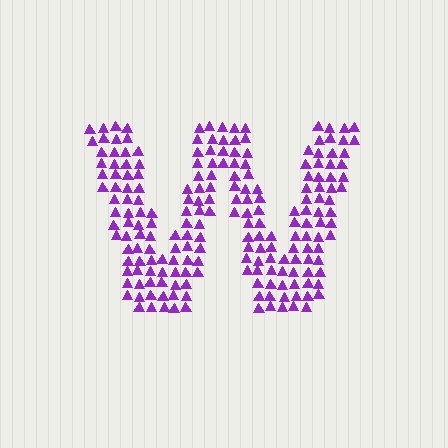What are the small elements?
The small elements are triangles.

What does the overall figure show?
The overall figure shows the letter W.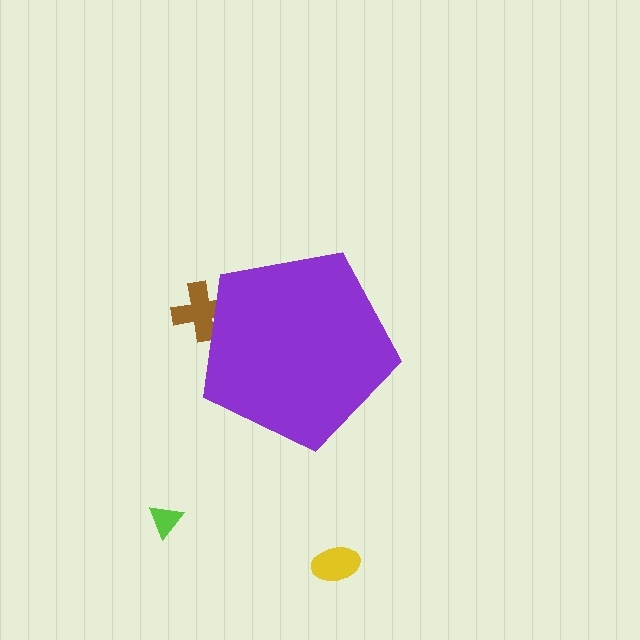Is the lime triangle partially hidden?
No, the lime triangle is fully visible.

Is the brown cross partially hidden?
Yes, the brown cross is partially hidden behind the purple pentagon.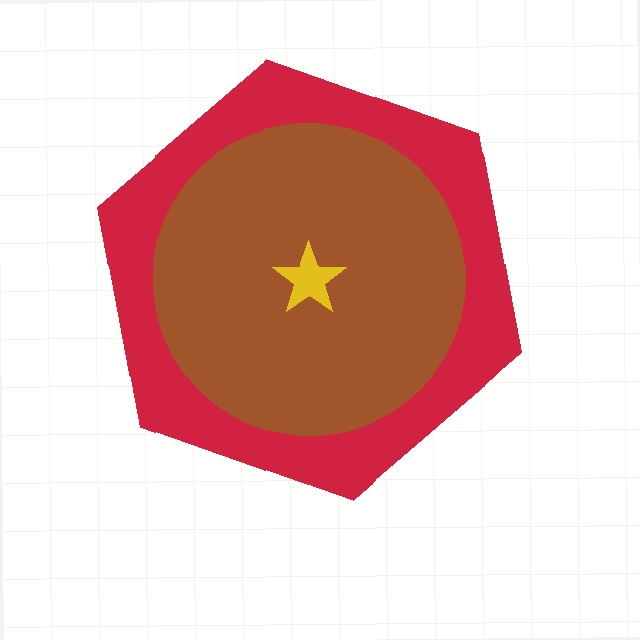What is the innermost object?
The yellow star.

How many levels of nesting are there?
3.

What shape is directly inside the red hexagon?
The brown circle.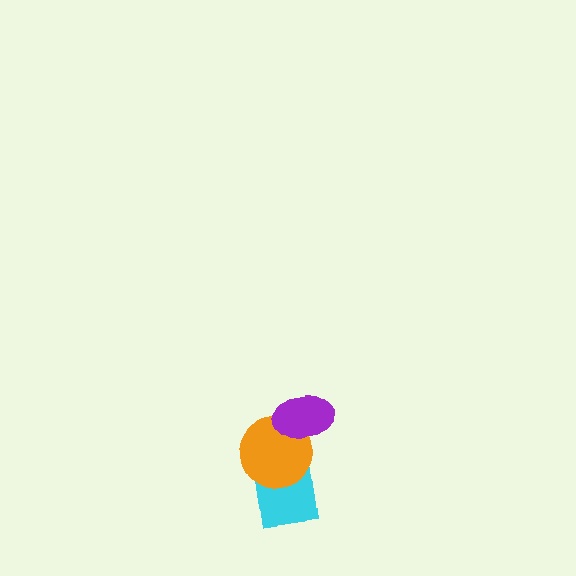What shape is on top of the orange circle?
The purple ellipse is on top of the orange circle.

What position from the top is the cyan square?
The cyan square is 3rd from the top.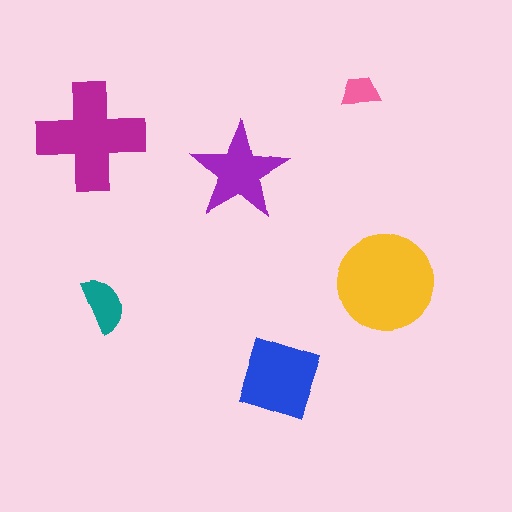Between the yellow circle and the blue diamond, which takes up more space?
The yellow circle.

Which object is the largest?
The yellow circle.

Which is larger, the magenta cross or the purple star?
The magenta cross.